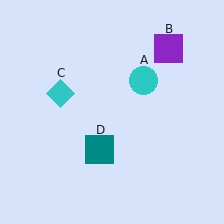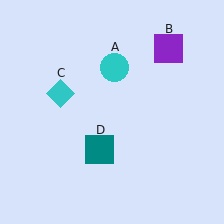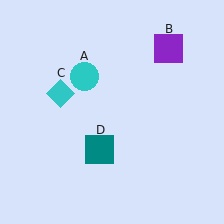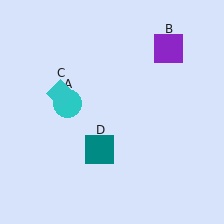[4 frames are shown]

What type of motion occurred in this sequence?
The cyan circle (object A) rotated counterclockwise around the center of the scene.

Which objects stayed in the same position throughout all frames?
Purple square (object B) and cyan diamond (object C) and teal square (object D) remained stationary.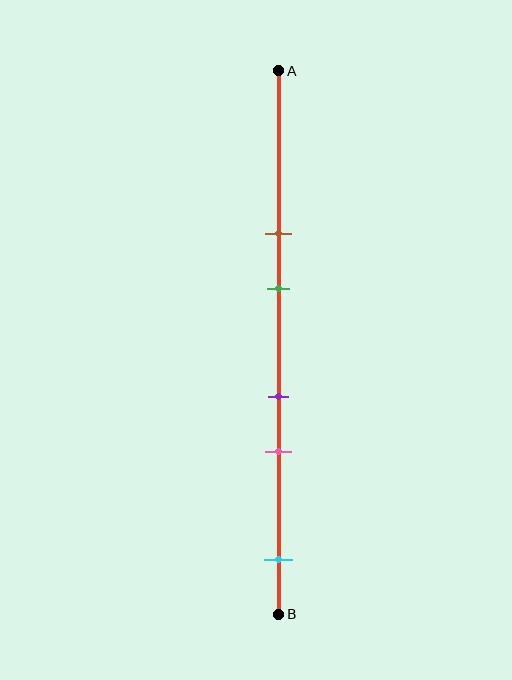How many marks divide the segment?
There are 5 marks dividing the segment.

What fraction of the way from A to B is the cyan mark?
The cyan mark is approximately 90% (0.9) of the way from A to B.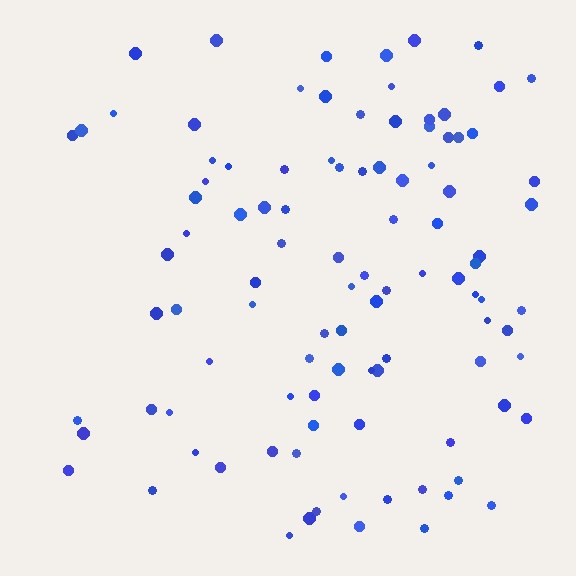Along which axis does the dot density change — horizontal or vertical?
Horizontal.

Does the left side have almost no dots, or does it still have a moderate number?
Still a moderate number, just noticeably fewer than the right.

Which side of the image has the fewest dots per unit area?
The left.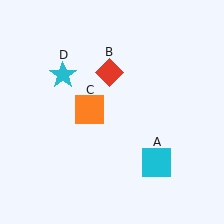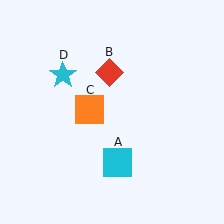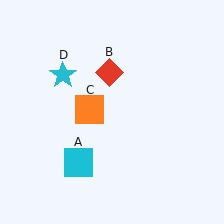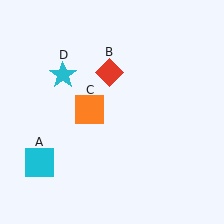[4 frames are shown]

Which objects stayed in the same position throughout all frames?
Red diamond (object B) and orange square (object C) and cyan star (object D) remained stationary.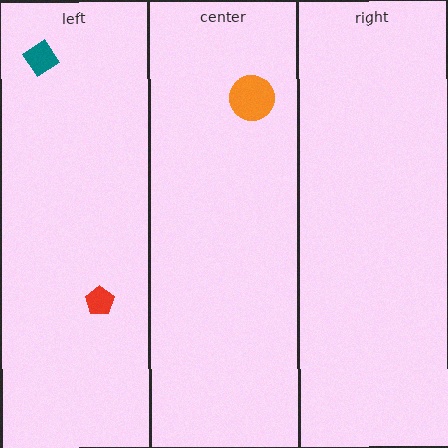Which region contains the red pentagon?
The left region.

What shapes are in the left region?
The red pentagon, the teal diamond.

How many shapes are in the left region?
2.